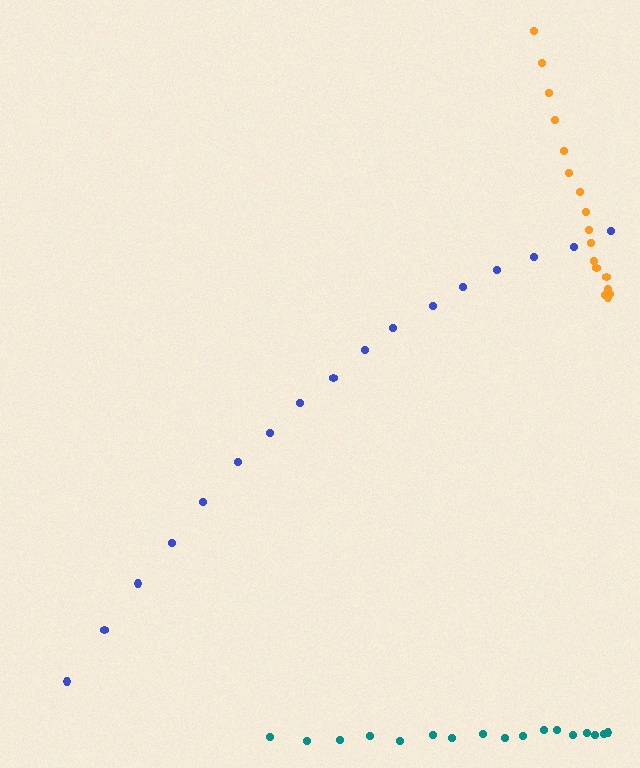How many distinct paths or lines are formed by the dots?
There are 3 distinct paths.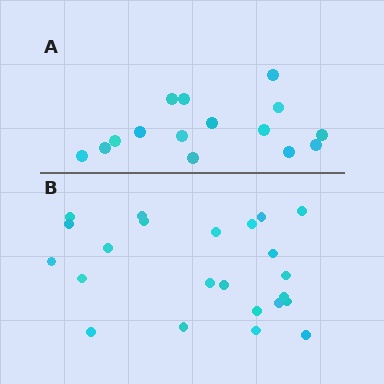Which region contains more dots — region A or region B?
Region B (the bottom region) has more dots.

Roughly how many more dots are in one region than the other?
Region B has roughly 8 or so more dots than region A.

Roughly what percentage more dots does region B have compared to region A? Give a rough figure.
About 55% more.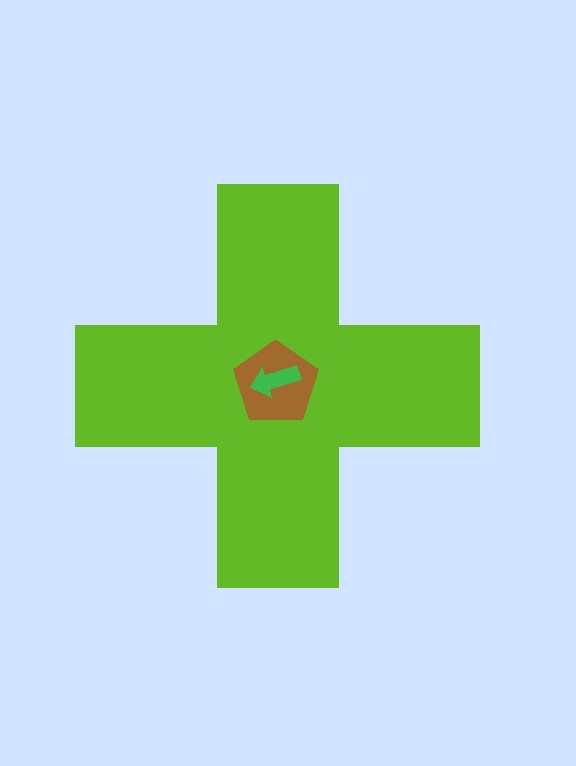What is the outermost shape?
The lime cross.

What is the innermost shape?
The green arrow.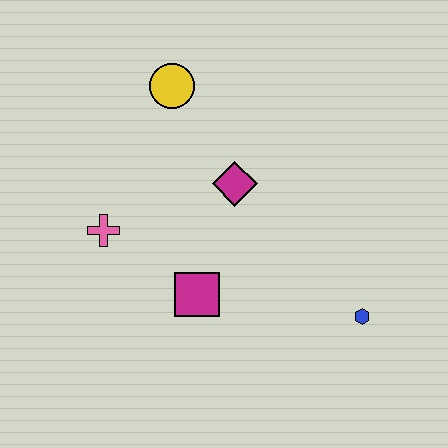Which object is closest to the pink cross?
The magenta square is closest to the pink cross.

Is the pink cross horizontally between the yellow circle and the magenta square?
No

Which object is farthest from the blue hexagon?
The yellow circle is farthest from the blue hexagon.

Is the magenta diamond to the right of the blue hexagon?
No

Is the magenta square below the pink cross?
Yes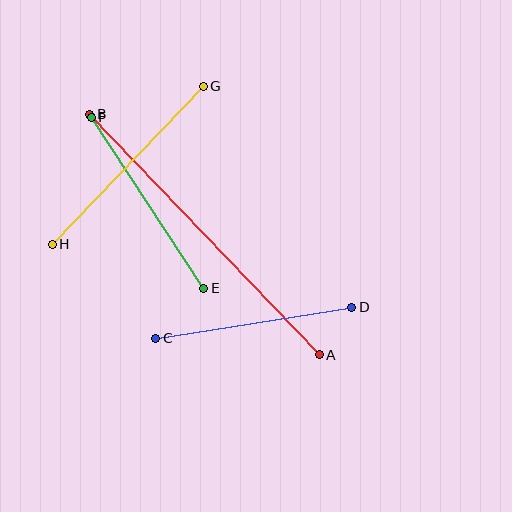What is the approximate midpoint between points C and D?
The midpoint is at approximately (254, 323) pixels.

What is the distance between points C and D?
The distance is approximately 198 pixels.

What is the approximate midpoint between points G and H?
The midpoint is at approximately (128, 165) pixels.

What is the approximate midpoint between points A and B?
The midpoint is at approximately (204, 235) pixels.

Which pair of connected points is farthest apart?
Points A and B are farthest apart.